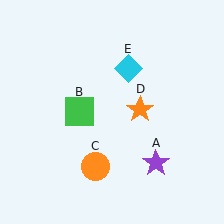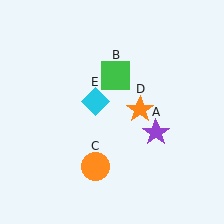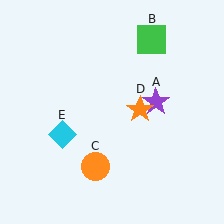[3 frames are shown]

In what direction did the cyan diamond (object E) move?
The cyan diamond (object E) moved down and to the left.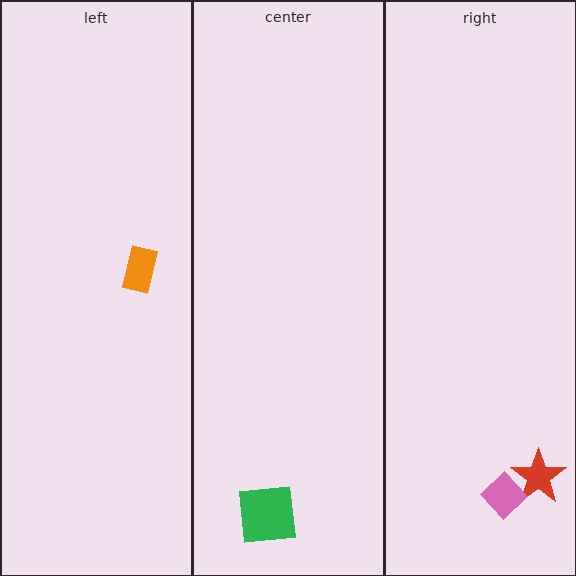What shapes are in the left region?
The orange rectangle.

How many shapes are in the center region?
1.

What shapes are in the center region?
The green square.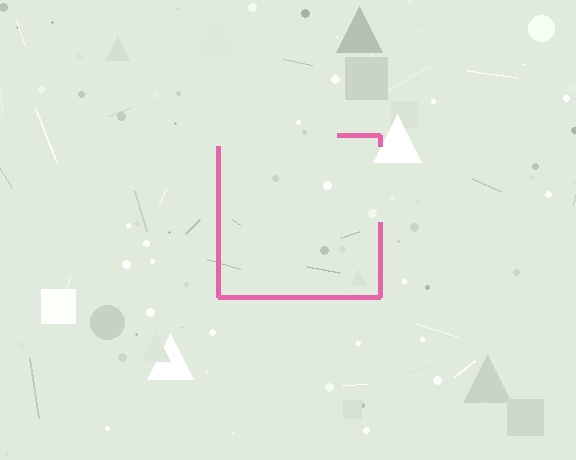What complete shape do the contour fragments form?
The contour fragments form a square.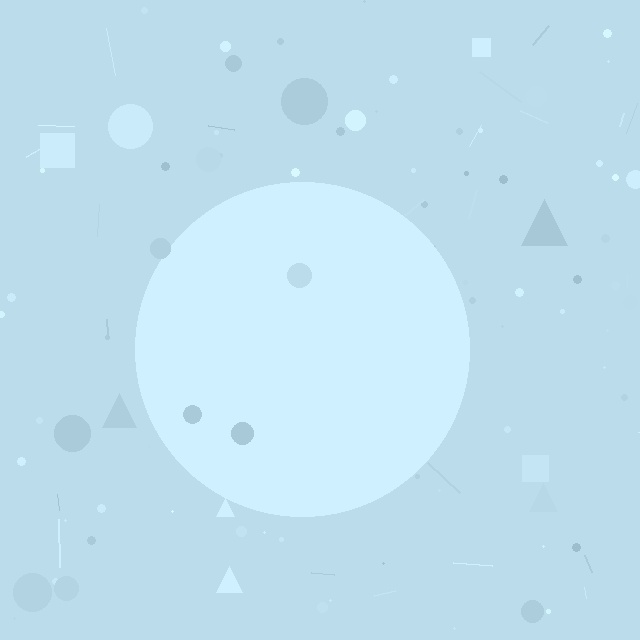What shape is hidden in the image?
A circle is hidden in the image.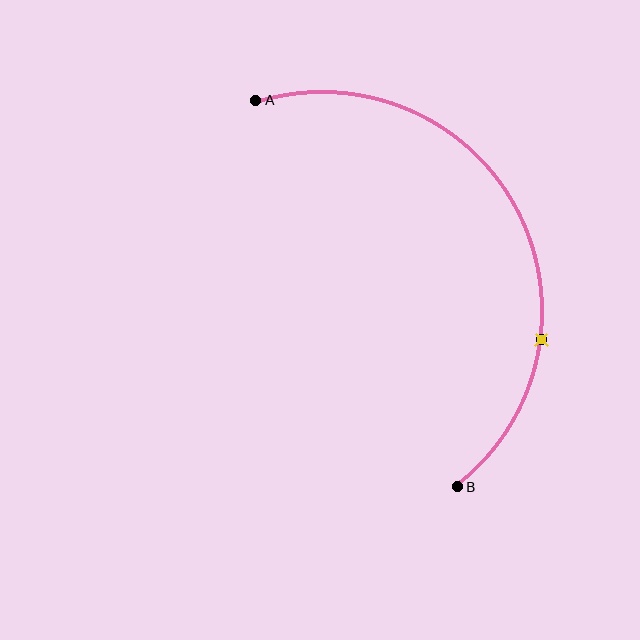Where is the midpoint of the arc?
The arc midpoint is the point on the curve farthest from the straight line joining A and B. It sits to the right of that line.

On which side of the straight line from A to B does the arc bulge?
The arc bulges to the right of the straight line connecting A and B.